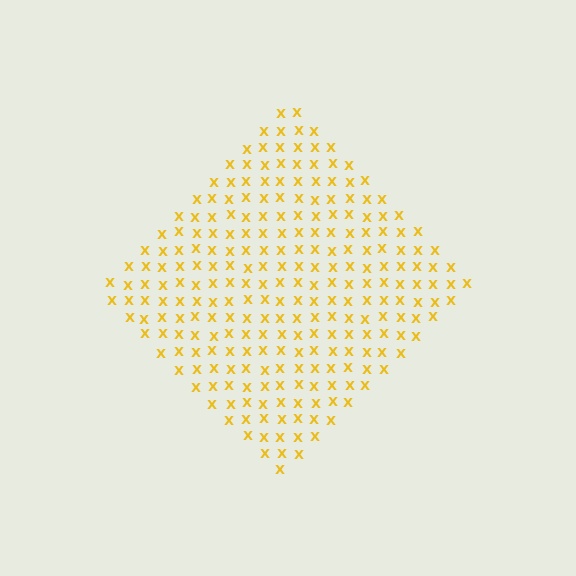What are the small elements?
The small elements are letter X's.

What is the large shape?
The large shape is a diamond.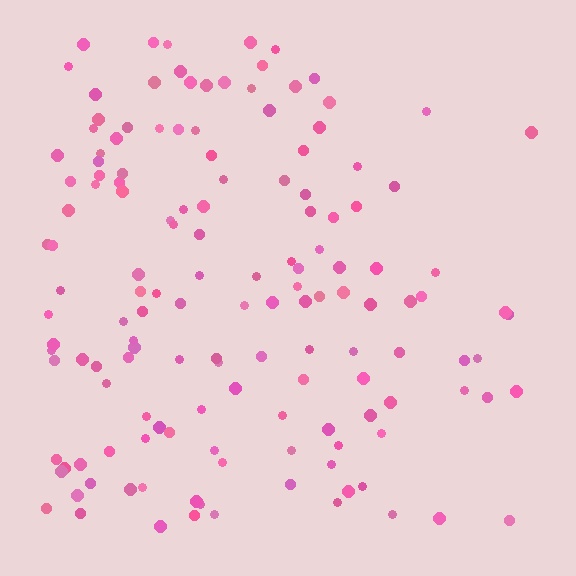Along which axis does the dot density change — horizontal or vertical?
Horizontal.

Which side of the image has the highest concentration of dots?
The left.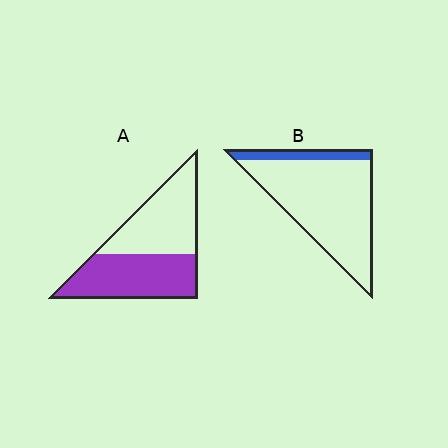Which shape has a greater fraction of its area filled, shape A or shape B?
Shape A.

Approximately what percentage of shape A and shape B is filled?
A is approximately 50% and B is approximately 15%.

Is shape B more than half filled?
No.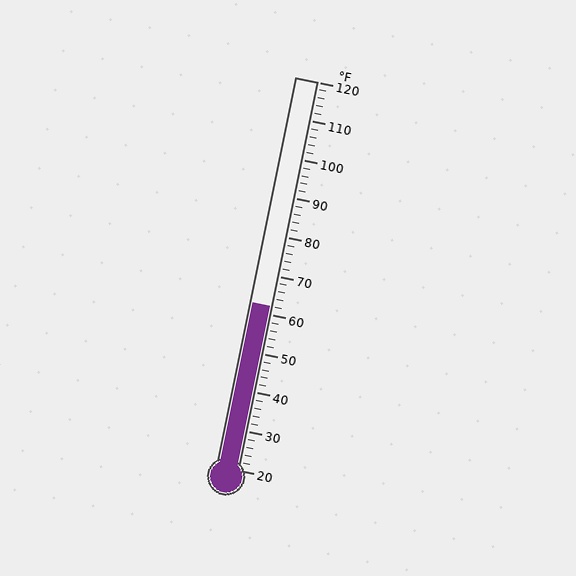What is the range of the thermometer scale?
The thermometer scale ranges from 20°F to 120°F.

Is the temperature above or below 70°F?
The temperature is below 70°F.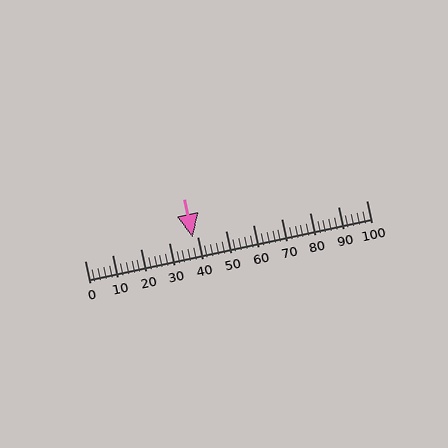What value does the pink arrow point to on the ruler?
The pink arrow points to approximately 38.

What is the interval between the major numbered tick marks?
The major tick marks are spaced 10 units apart.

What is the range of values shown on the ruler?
The ruler shows values from 0 to 100.